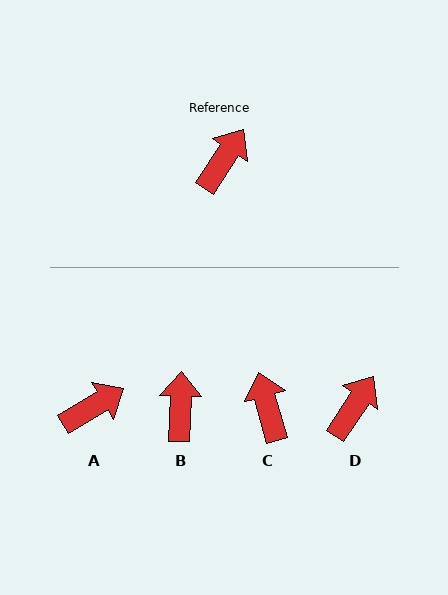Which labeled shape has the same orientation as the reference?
D.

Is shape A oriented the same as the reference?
No, it is off by about 26 degrees.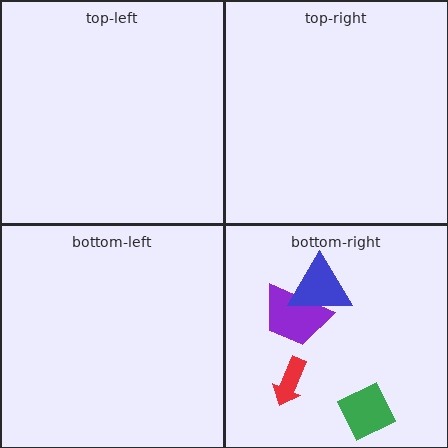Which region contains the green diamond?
The bottom-right region.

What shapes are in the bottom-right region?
The green diamond, the purple trapezoid, the blue triangle, the red arrow.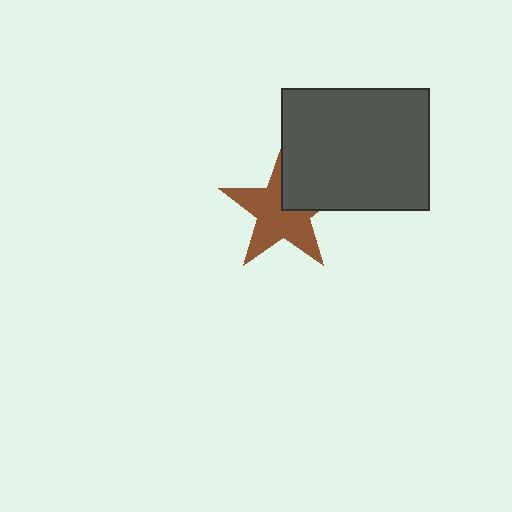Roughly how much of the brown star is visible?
Most of it is visible (roughly 69%).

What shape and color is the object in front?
The object in front is a dark gray rectangle.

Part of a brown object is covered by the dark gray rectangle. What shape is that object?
It is a star.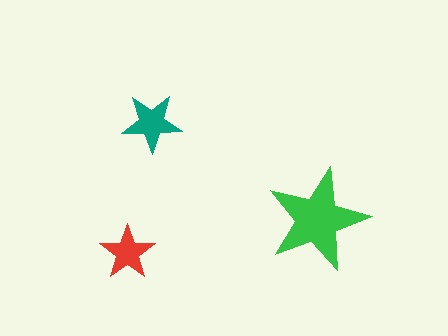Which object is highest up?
The teal star is topmost.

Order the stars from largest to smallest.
the green one, the teal one, the red one.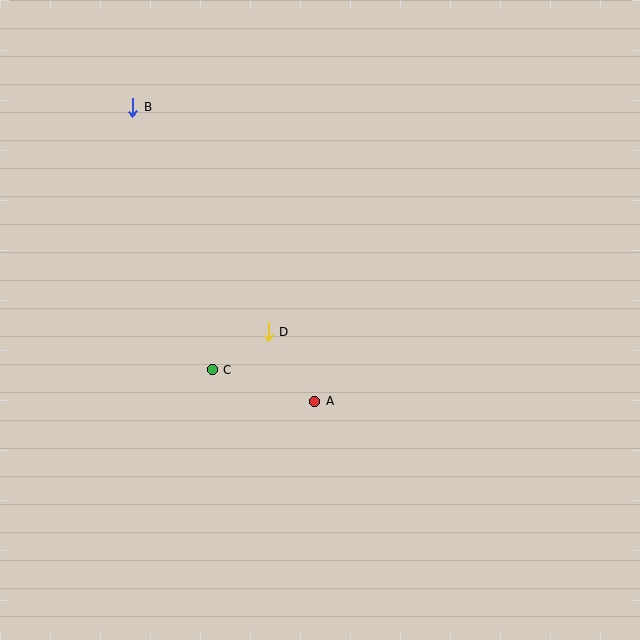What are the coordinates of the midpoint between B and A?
The midpoint between B and A is at (224, 254).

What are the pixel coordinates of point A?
Point A is at (315, 401).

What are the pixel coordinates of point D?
Point D is at (268, 332).